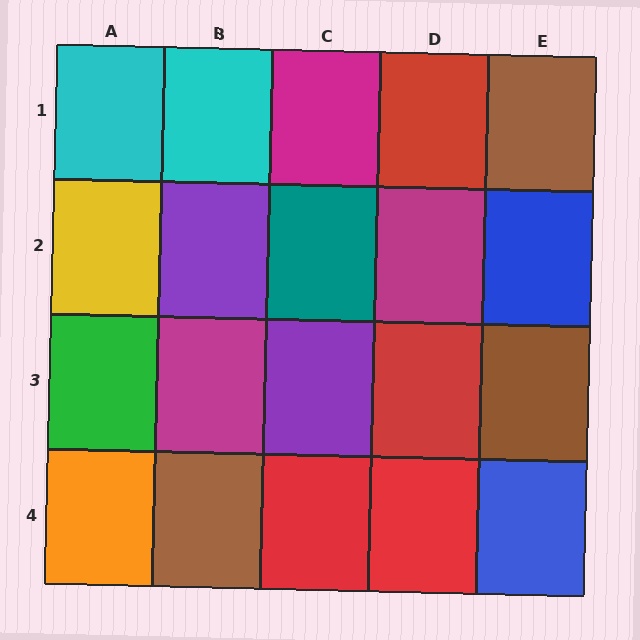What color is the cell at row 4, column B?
Brown.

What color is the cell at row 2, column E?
Blue.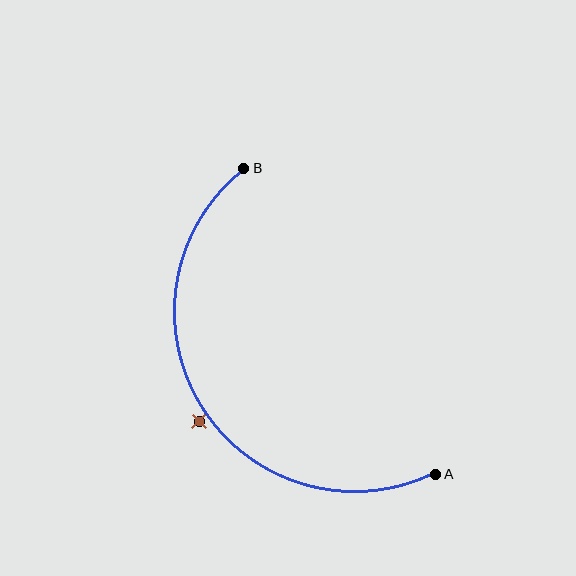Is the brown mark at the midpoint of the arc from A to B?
No — the brown mark does not lie on the arc at all. It sits slightly outside the curve.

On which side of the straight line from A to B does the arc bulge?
The arc bulges to the left of the straight line connecting A and B.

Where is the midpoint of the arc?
The arc midpoint is the point on the curve farthest from the straight line joining A and B. It sits to the left of that line.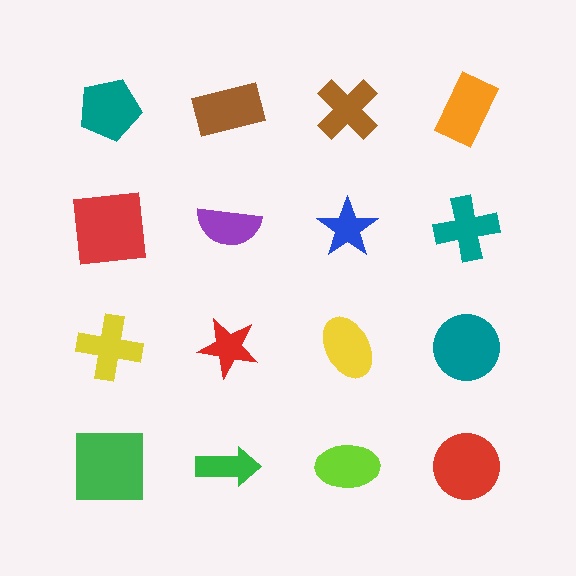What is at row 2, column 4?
A teal cross.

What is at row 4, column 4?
A red circle.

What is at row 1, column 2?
A brown rectangle.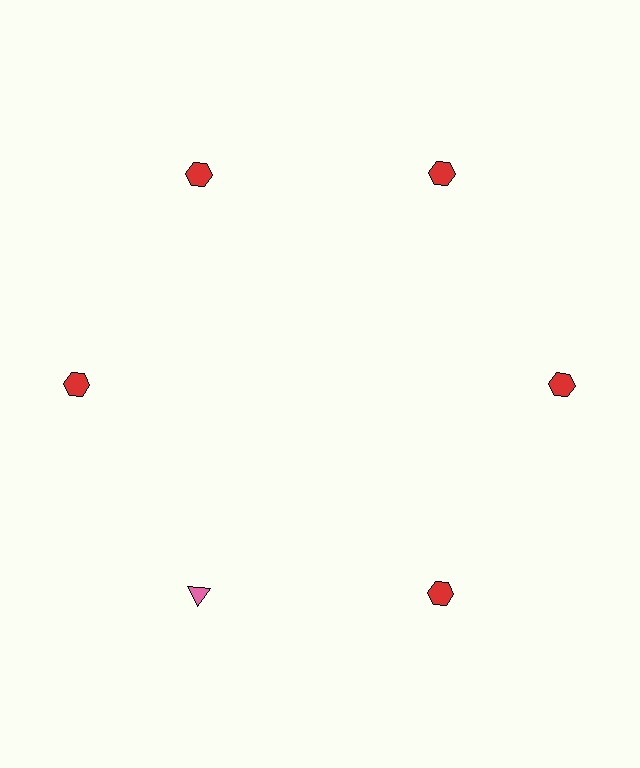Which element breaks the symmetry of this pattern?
The pink triangle at roughly the 7 o'clock position breaks the symmetry. All other shapes are red hexagons.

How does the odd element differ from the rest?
It differs in both color (pink instead of red) and shape (triangle instead of hexagon).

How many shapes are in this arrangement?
There are 6 shapes arranged in a ring pattern.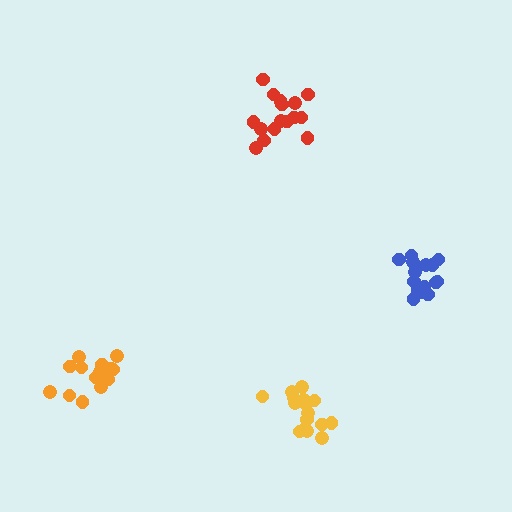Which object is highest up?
The red cluster is topmost.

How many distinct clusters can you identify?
There are 4 distinct clusters.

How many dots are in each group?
Group 1: 16 dots, Group 2: 15 dots, Group 3: 16 dots, Group 4: 15 dots (62 total).